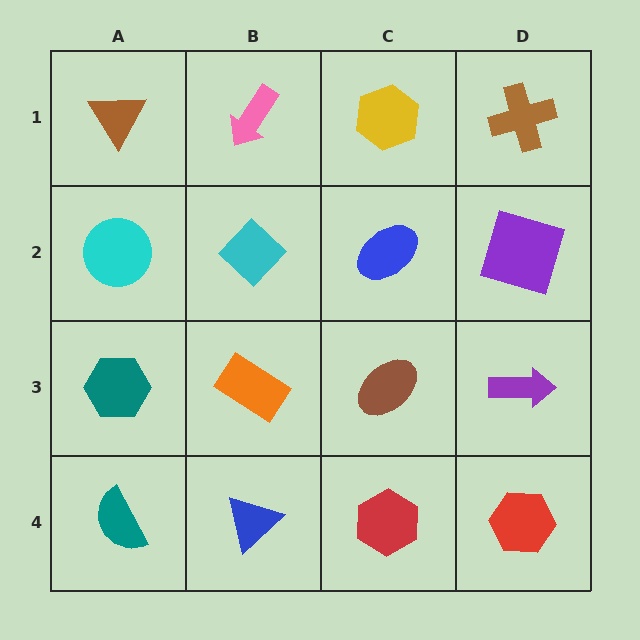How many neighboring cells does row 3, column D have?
3.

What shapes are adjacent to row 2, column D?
A brown cross (row 1, column D), a purple arrow (row 3, column D), a blue ellipse (row 2, column C).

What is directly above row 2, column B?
A pink arrow.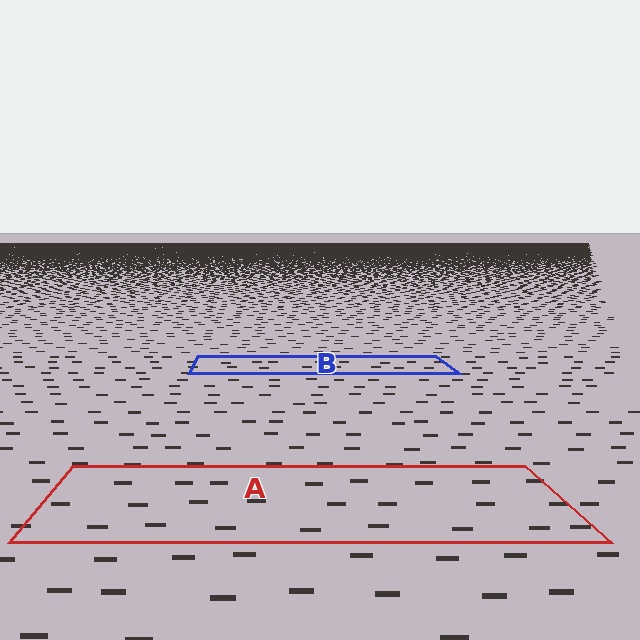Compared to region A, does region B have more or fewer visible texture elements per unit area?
Region B has more texture elements per unit area — they are packed more densely because it is farther away.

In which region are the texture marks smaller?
The texture marks are smaller in region B, because it is farther away.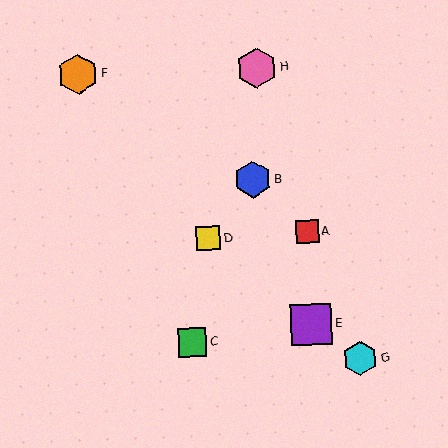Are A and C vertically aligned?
No, A is at x≈307 and C is at x≈192.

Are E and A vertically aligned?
Yes, both are at x≈311.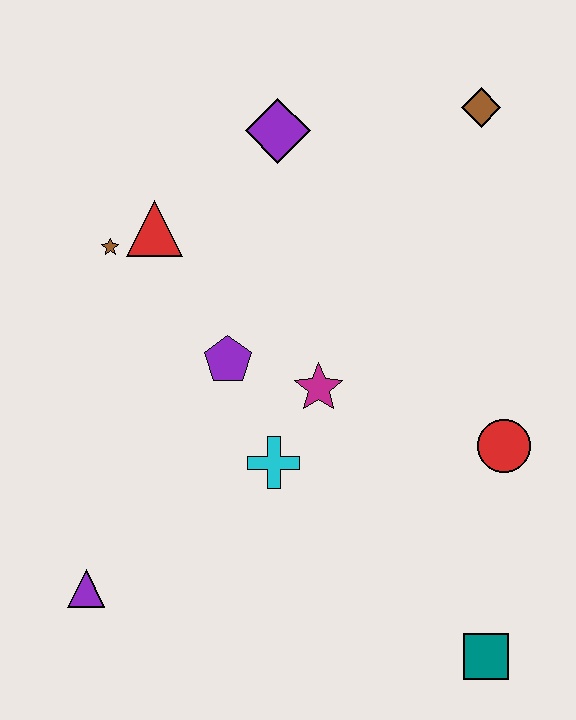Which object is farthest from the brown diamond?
The purple triangle is farthest from the brown diamond.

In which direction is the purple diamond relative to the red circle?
The purple diamond is above the red circle.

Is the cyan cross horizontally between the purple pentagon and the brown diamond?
Yes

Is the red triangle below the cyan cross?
No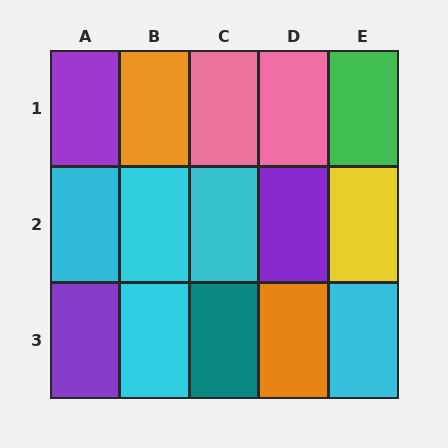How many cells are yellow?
1 cell is yellow.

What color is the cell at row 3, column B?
Cyan.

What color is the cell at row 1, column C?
Pink.